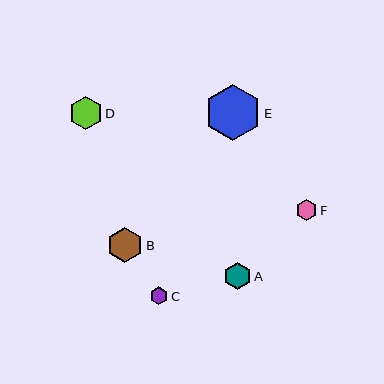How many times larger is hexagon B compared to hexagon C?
Hexagon B is approximately 2.0 times the size of hexagon C.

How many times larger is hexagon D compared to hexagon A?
Hexagon D is approximately 1.2 times the size of hexagon A.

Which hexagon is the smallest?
Hexagon C is the smallest with a size of approximately 18 pixels.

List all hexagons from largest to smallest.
From largest to smallest: E, B, D, A, F, C.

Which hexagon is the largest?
Hexagon E is the largest with a size of approximately 55 pixels.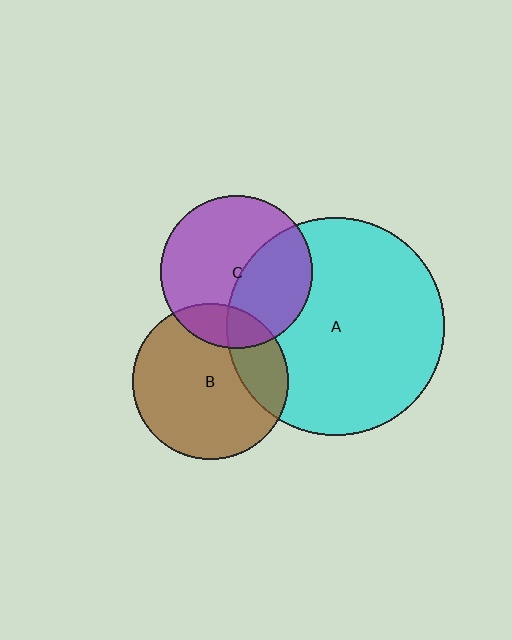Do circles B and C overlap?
Yes.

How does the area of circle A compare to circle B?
Approximately 2.0 times.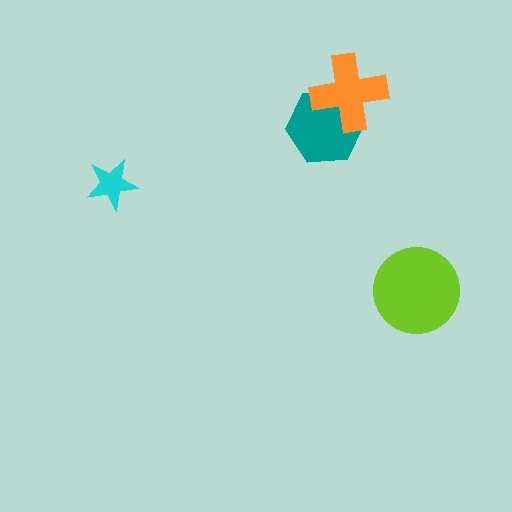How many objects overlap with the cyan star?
0 objects overlap with the cyan star.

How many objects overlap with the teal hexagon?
1 object overlaps with the teal hexagon.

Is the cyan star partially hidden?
No, no other shape covers it.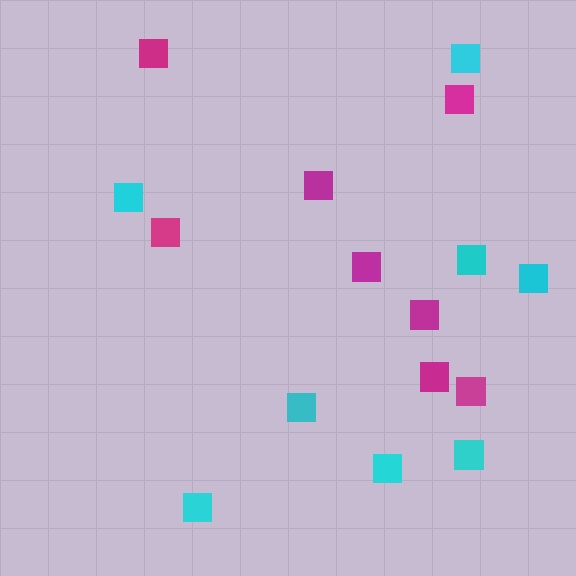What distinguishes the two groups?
There are 2 groups: one group of cyan squares (8) and one group of magenta squares (8).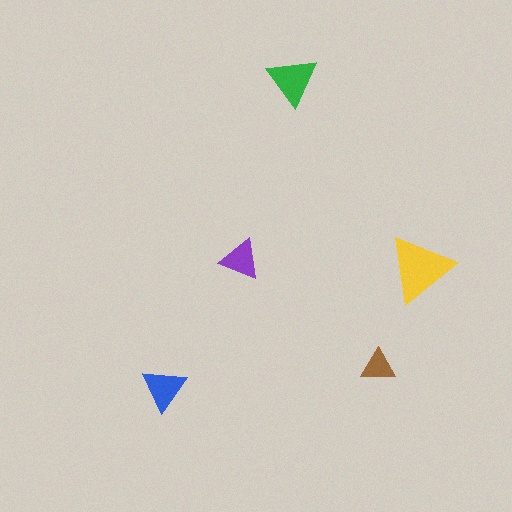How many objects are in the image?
There are 5 objects in the image.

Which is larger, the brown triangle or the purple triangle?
The purple one.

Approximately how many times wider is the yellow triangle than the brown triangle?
About 2 times wider.